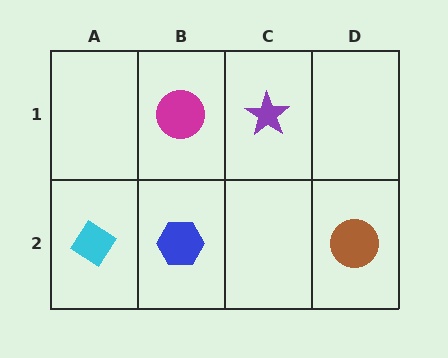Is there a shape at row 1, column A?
No, that cell is empty.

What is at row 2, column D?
A brown circle.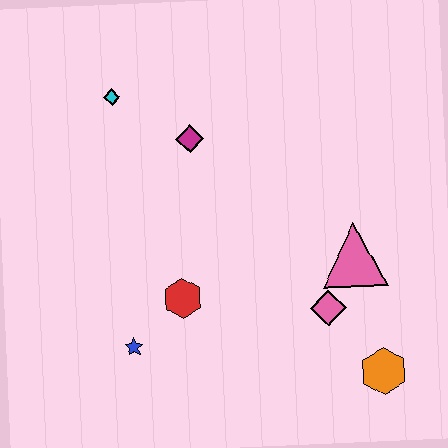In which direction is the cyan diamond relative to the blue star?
The cyan diamond is above the blue star.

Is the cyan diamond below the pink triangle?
No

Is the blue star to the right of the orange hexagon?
No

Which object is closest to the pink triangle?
The pink diamond is closest to the pink triangle.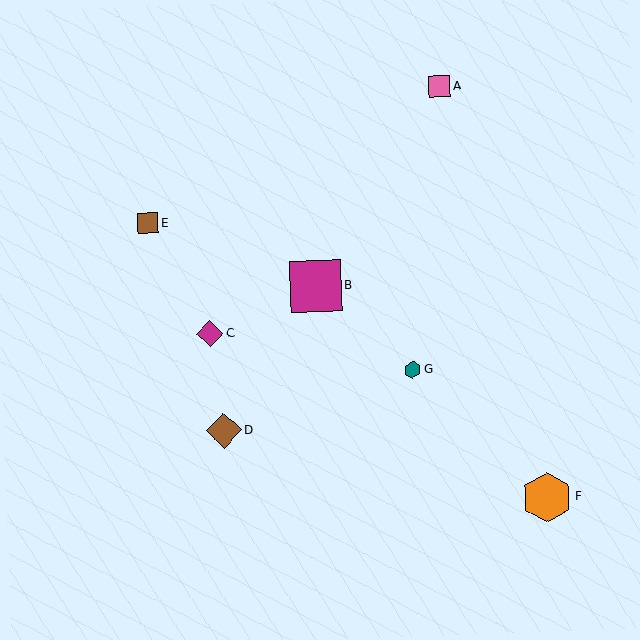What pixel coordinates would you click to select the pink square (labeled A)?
Click at (439, 86) to select the pink square A.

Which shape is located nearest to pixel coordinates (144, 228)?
The brown square (labeled E) at (148, 223) is nearest to that location.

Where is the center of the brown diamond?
The center of the brown diamond is at (224, 431).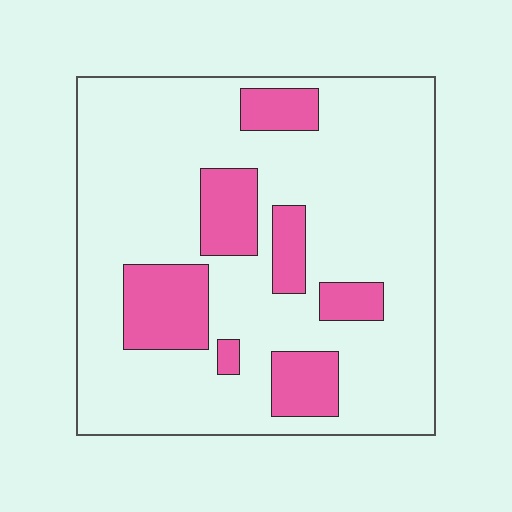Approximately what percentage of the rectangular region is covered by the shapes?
Approximately 20%.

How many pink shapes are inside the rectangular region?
7.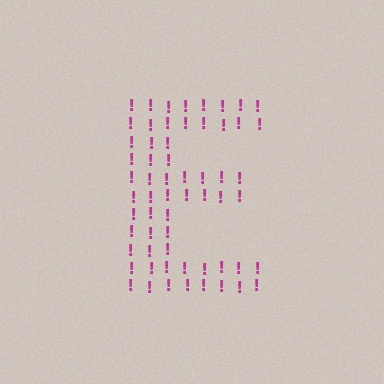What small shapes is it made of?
It is made of small exclamation marks.